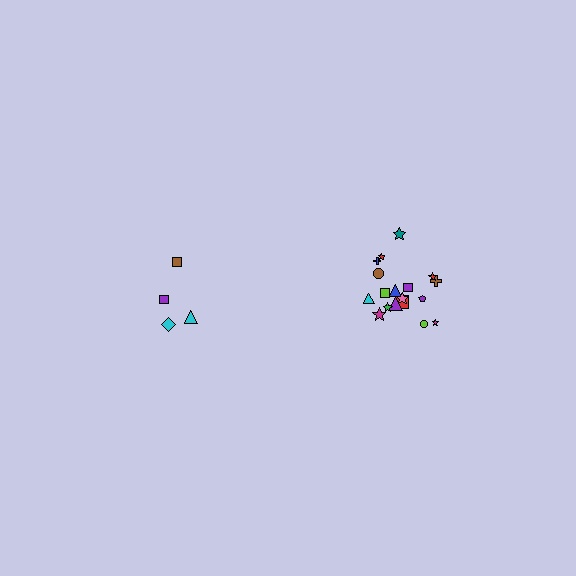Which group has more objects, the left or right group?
The right group.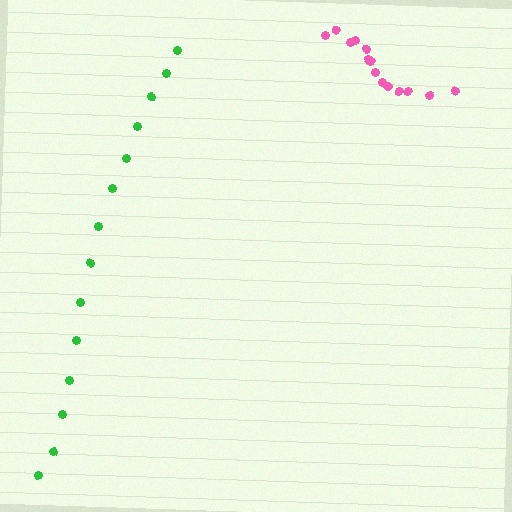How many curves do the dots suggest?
There are 2 distinct paths.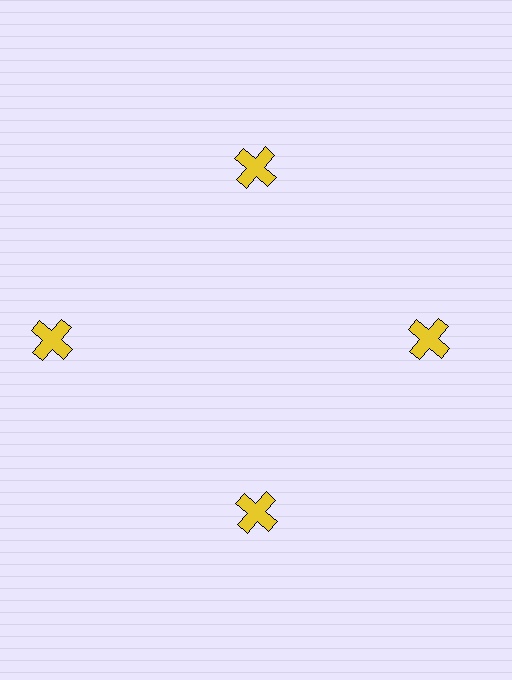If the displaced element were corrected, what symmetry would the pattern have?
It would have 4-fold rotational symmetry — the pattern would map onto itself every 90 degrees.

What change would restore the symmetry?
The symmetry would be restored by moving it inward, back onto the ring so that all 4 crosses sit at equal angles and equal distance from the center.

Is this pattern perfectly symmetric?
No. The 4 yellow crosses are arranged in a ring, but one element near the 9 o'clock position is pushed outward from the center, breaking the 4-fold rotational symmetry.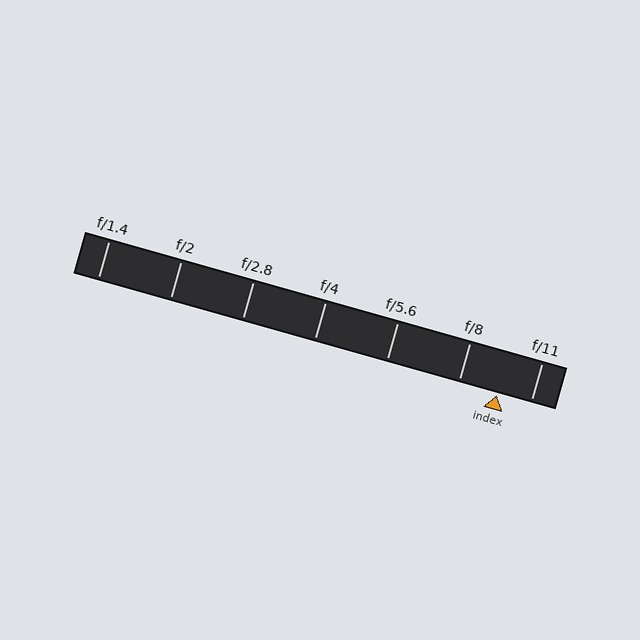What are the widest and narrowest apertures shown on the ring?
The widest aperture shown is f/1.4 and the narrowest is f/11.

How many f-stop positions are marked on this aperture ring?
There are 7 f-stop positions marked.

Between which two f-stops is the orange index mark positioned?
The index mark is between f/8 and f/11.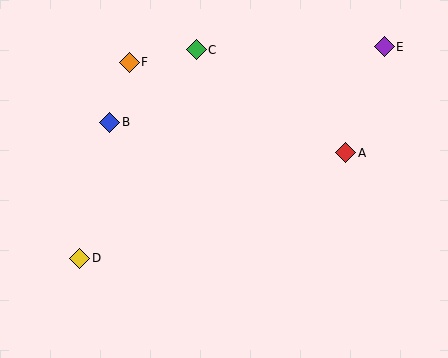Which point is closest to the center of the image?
Point A at (346, 153) is closest to the center.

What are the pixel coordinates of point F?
Point F is at (129, 62).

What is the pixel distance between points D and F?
The distance between D and F is 202 pixels.